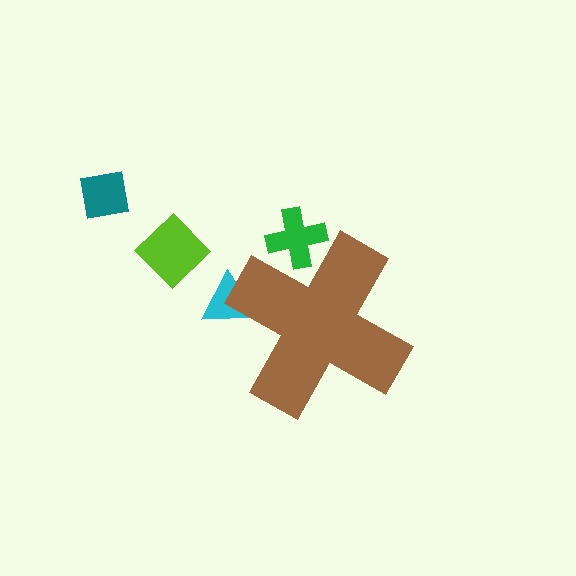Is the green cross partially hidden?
Yes, the green cross is partially hidden behind the brown cross.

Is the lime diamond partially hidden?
No, the lime diamond is fully visible.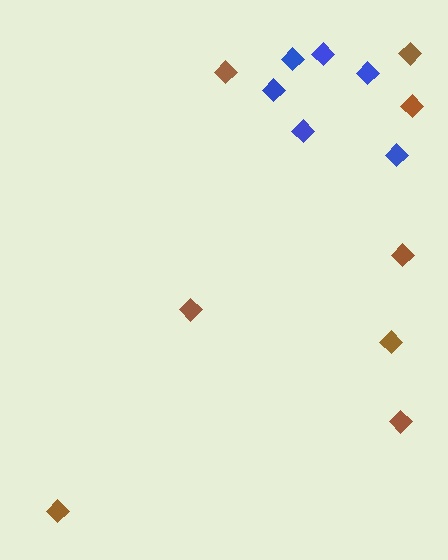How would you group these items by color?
There are 2 groups: one group of blue diamonds (6) and one group of brown diamonds (8).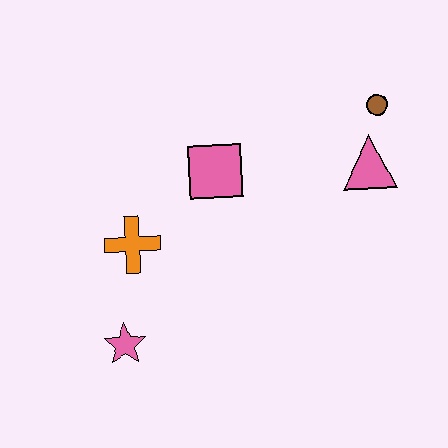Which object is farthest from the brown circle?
The pink star is farthest from the brown circle.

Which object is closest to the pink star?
The orange cross is closest to the pink star.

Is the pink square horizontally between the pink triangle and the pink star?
Yes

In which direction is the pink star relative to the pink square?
The pink star is below the pink square.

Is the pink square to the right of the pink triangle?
No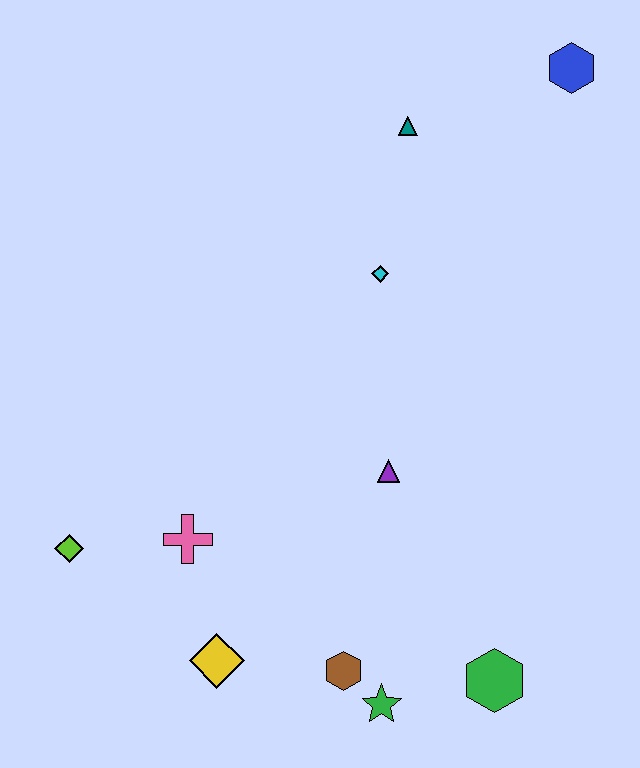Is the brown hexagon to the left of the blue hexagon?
Yes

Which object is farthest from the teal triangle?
The green star is farthest from the teal triangle.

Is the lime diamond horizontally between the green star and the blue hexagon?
No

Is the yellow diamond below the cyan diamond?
Yes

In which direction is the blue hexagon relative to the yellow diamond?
The blue hexagon is above the yellow diamond.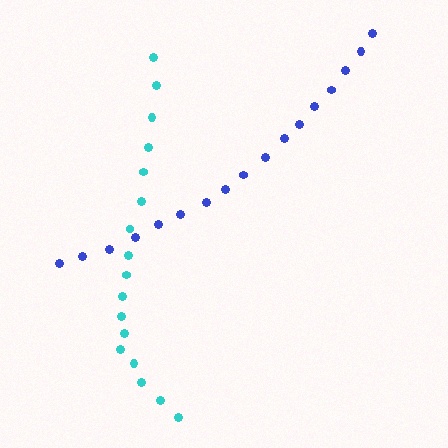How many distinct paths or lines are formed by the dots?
There are 2 distinct paths.